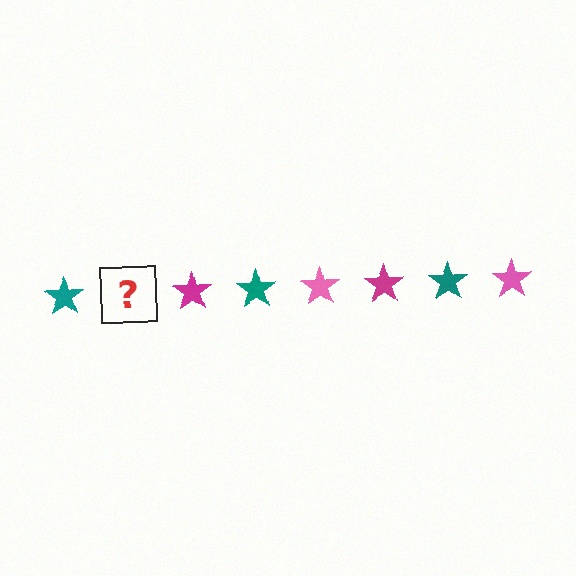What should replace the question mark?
The question mark should be replaced with a pink star.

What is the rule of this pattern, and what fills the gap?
The rule is that the pattern cycles through teal, pink, magenta stars. The gap should be filled with a pink star.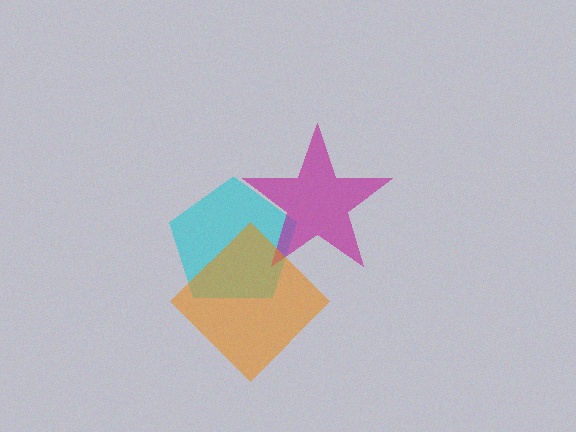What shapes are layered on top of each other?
The layered shapes are: a cyan pentagon, a magenta star, an orange diamond.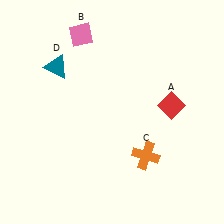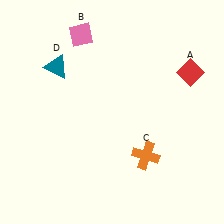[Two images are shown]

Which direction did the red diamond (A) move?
The red diamond (A) moved up.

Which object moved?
The red diamond (A) moved up.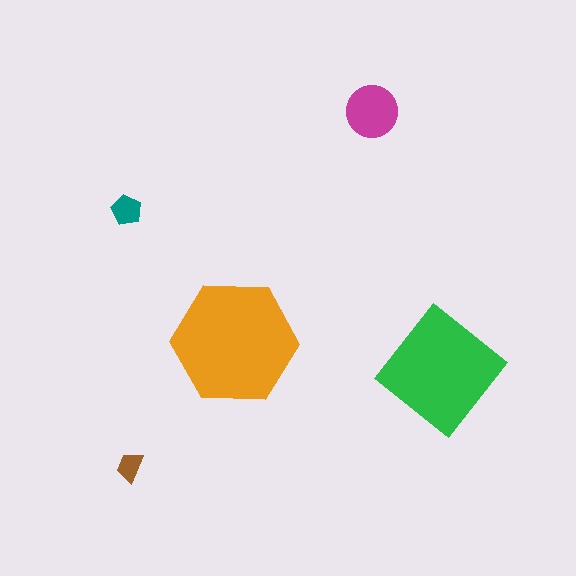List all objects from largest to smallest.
The orange hexagon, the green diamond, the magenta circle, the teal pentagon, the brown trapezoid.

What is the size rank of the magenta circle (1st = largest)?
3rd.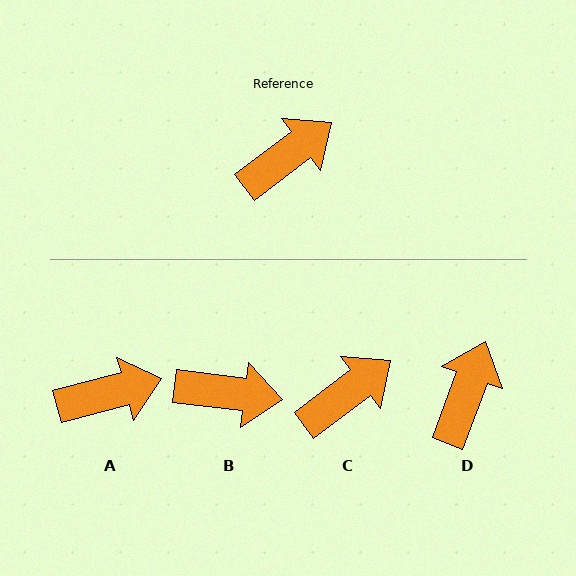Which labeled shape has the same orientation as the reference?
C.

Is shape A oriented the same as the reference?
No, it is off by about 22 degrees.